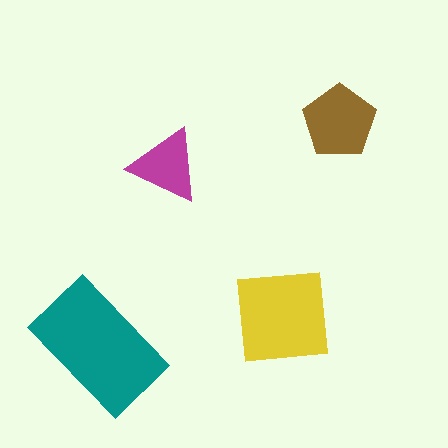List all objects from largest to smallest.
The teal rectangle, the yellow square, the brown pentagon, the magenta triangle.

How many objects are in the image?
There are 4 objects in the image.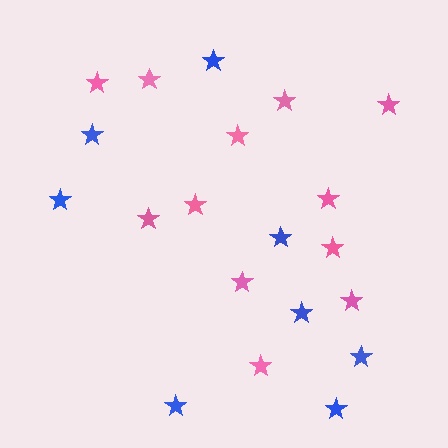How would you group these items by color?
There are 2 groups: one group of pink stars (12) and one group of blue stars (8).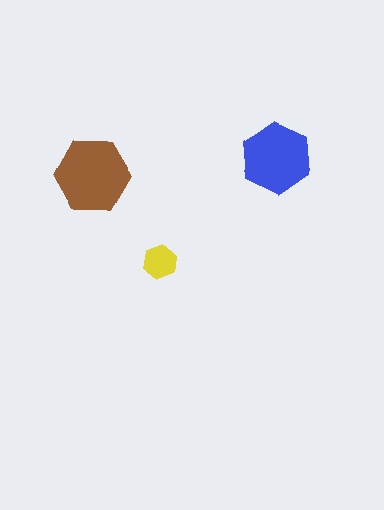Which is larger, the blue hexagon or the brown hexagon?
The brown one.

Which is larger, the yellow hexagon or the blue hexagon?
The blue one.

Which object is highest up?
The blue hexagon is topmost.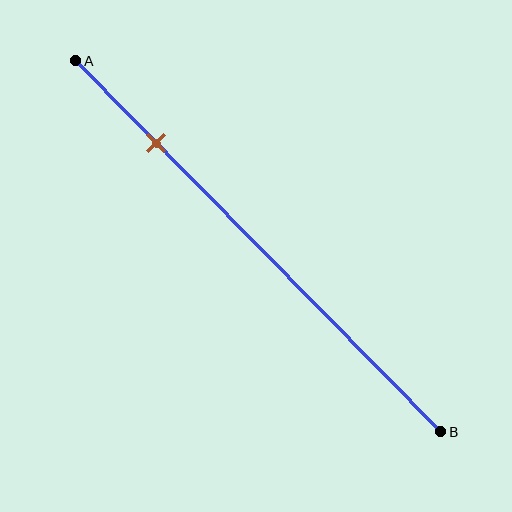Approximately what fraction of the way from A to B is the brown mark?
The brown mark is approximately 20% of the way from A to B.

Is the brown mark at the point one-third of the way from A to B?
No, the mark is at about 20% from A, not at the 33% one-third point.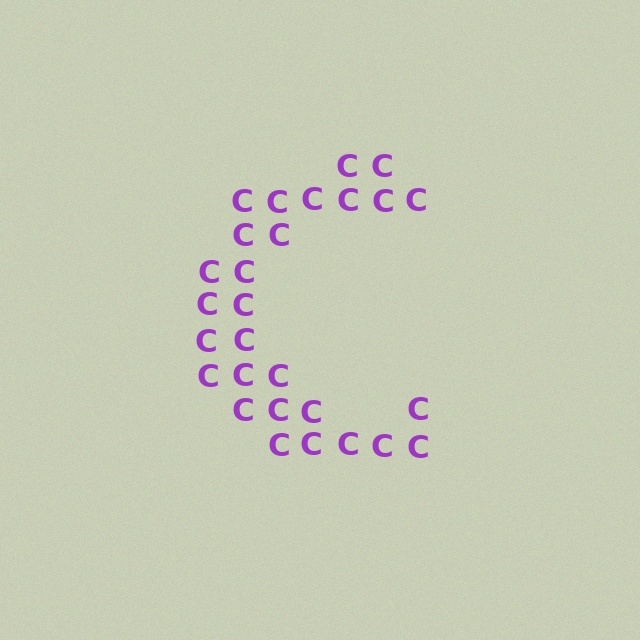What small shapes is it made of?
It is made of small letter C's.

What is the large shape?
The large shape is the letter C.